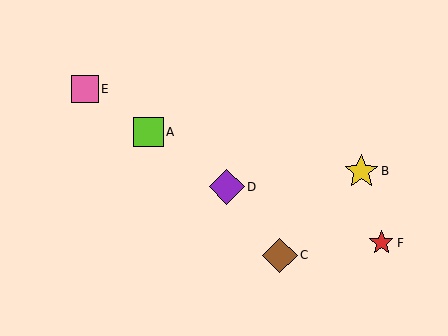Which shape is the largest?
The brown diamond (labeled C) is the largest.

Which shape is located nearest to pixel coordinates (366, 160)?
The yellow star (labeled B) at (361, 171) is nearest to that location.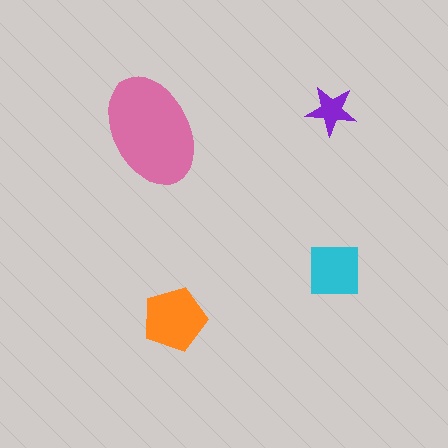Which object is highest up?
The purple star is topmost.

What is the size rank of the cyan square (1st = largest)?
3rd.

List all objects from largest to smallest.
The pink ellipse, the orange pentagon, the cyan square, the purple star.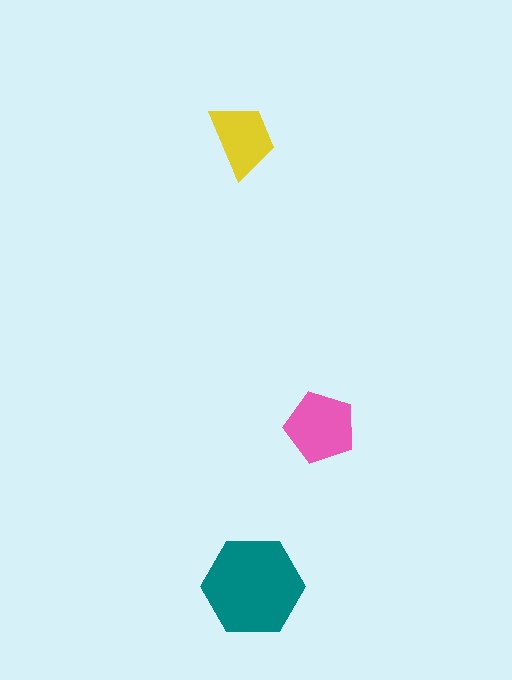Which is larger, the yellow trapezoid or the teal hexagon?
The teal hexagon.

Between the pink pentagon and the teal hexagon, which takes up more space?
The teal hexagon.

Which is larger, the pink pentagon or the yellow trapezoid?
The pink pentagon.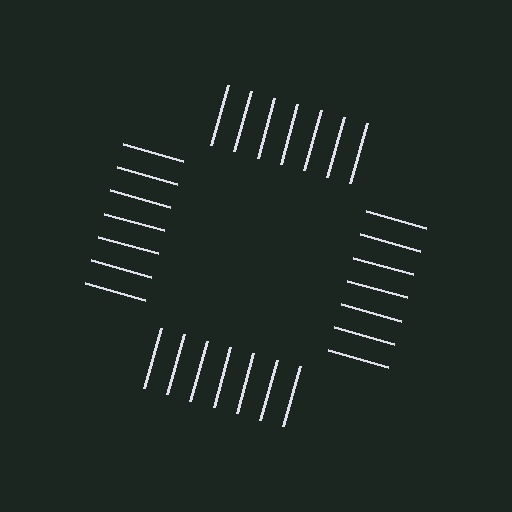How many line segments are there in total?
28 — 7 along each of the 4 edges.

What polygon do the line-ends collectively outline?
An illusory square — the line segments terminate on its edges but no continuous stroke is drawn.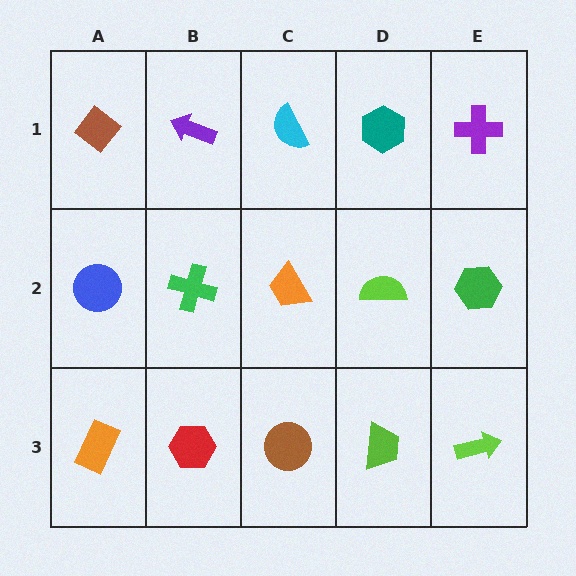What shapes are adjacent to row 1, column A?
A blue circle (row 2, column A), a purple arrow (row 1, column B).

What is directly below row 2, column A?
An orange rectangle.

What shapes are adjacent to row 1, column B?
A green cross (row 2, column B), a brown diamond (row 1, column A), a cyan semicircle (row 1, column C).